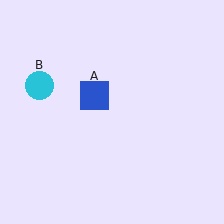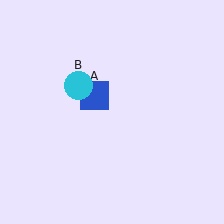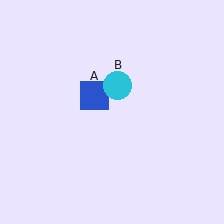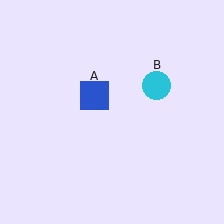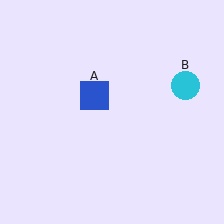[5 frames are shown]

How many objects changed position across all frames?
1 object changed position: cyan circle (object B).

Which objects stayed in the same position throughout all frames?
Blue square (object A) remained stationary.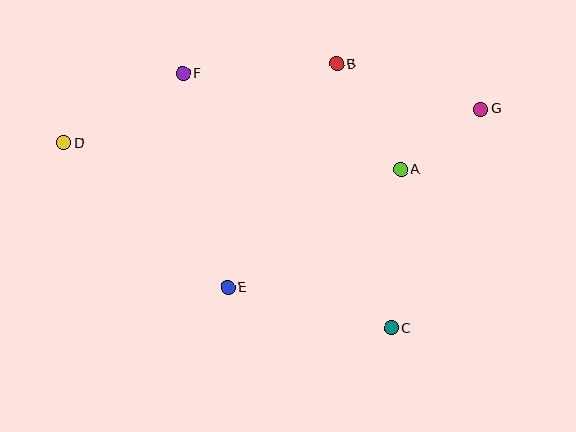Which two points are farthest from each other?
Points D and G are farthest from each other.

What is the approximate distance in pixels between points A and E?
The distance between A and E is approximately 209 pixels.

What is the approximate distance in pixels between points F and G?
The distance between F and G is approximately 300 pixels.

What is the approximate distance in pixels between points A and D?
The distance between A and D is approximately 338 pixels.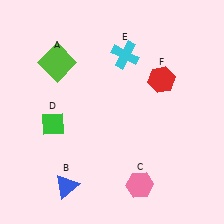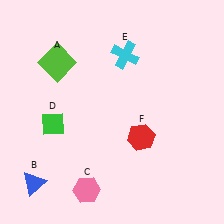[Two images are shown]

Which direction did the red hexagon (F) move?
The red hexagon (F) moved down.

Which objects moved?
The objects that moved are: the blue triangle (B), the pink hexagon (C), the red hexagon (F).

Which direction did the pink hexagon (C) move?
The pink hexagon (C) moved left.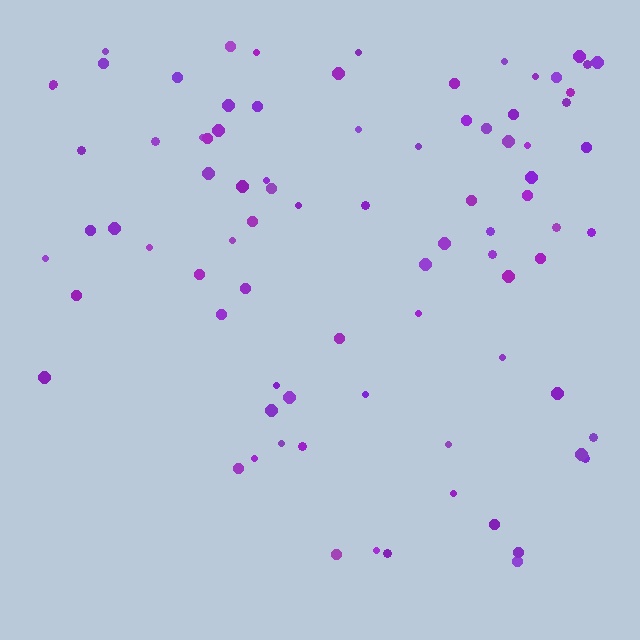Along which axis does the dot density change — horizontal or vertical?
Vertical.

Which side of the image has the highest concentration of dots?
The top.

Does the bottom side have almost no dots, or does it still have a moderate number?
Still a moderate number, just noticeably fewer than the top.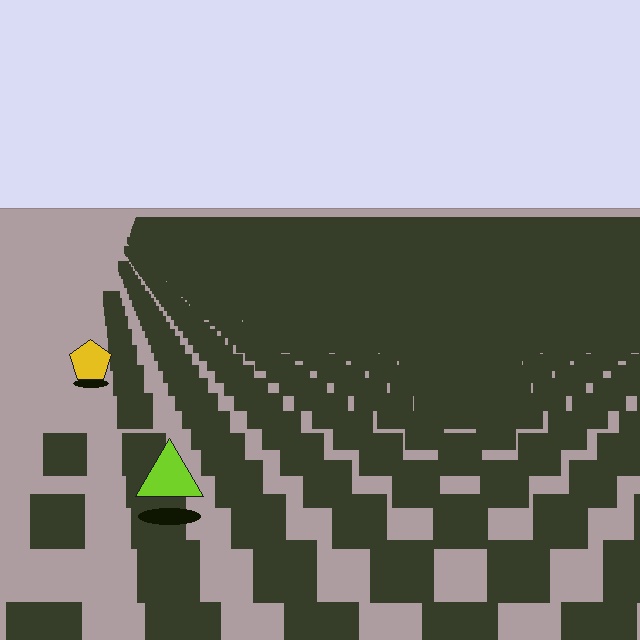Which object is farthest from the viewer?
The yellow pentagon is farthest from the viewer. It appears smaller and the ground texture around it is denser.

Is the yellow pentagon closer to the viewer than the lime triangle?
No. The lime triangle is closer — you can tell from the texture gradient: the ground texture is coarser near it.